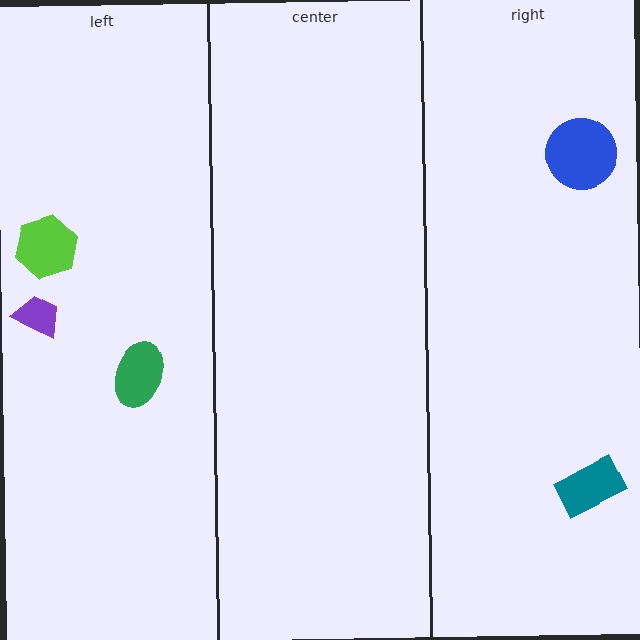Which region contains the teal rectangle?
The right region.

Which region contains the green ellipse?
The left region.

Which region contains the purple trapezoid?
The left region.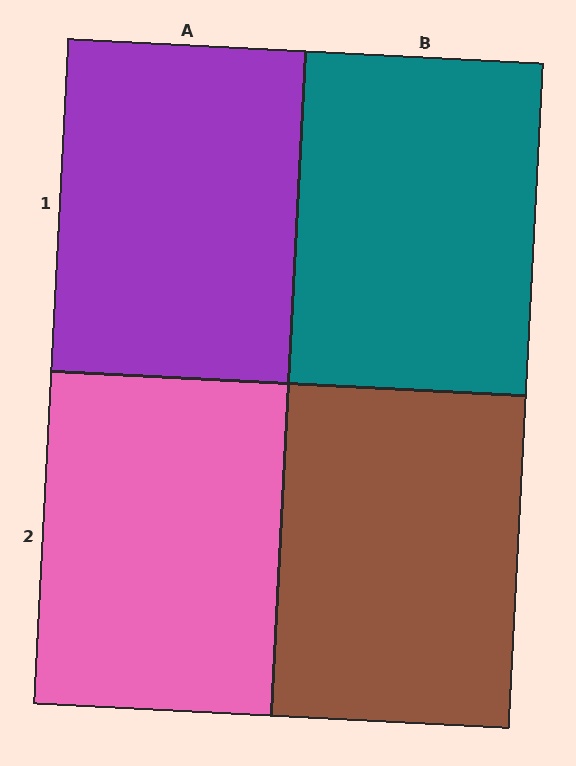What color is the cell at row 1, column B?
Teal.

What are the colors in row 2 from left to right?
Pink, brown.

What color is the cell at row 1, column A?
Purple.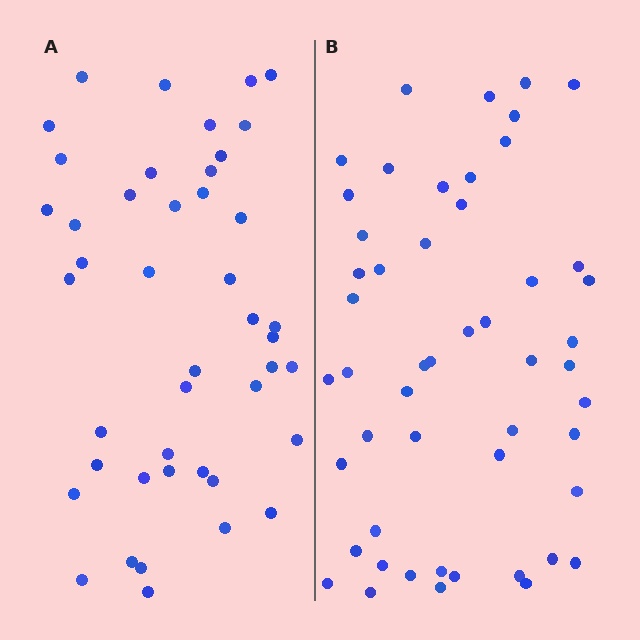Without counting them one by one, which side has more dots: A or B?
Region B (the right region) has more dots.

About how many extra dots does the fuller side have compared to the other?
Region B has roughly 8 or so more dots than region A.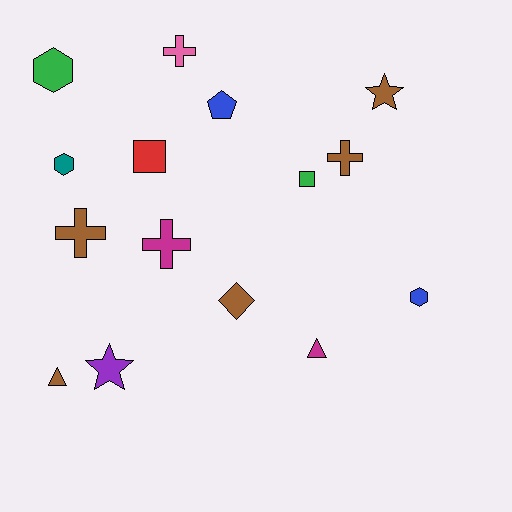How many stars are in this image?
There are 2 stars.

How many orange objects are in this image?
There are no orange objects.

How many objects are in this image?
There are 15 objects.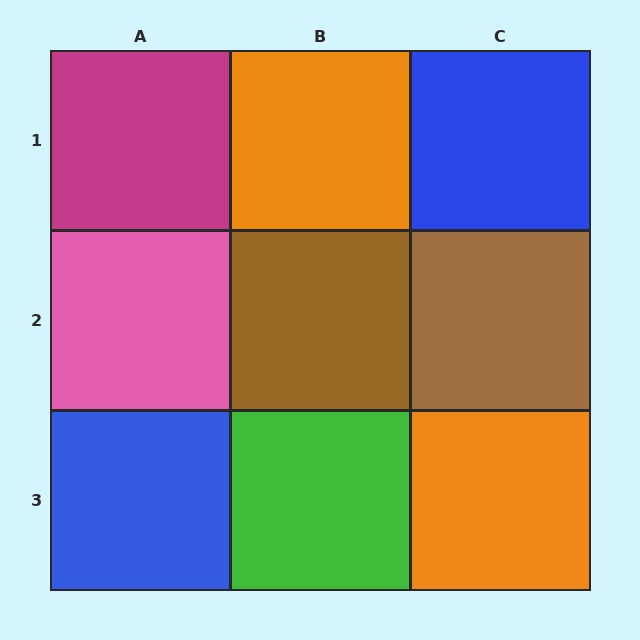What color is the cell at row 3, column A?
Blue.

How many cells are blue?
2 cells are blue.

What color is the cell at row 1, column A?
Magenta.